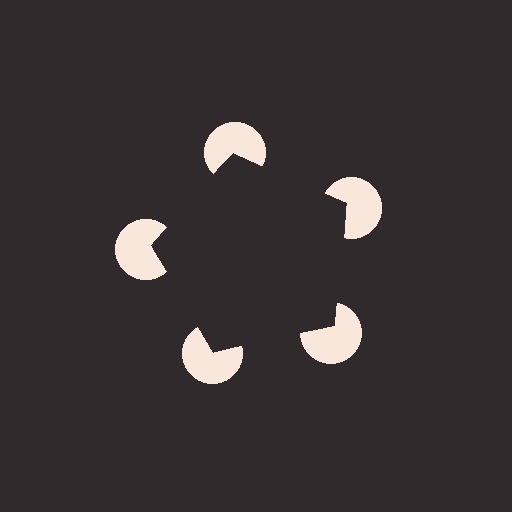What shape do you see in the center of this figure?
An illusory pentagon — its edges are inferred from the aligned wedge cuts in the pac-man discs, not physically drawn.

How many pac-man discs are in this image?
There are 5 — one at each vertex of the illusory pentagon.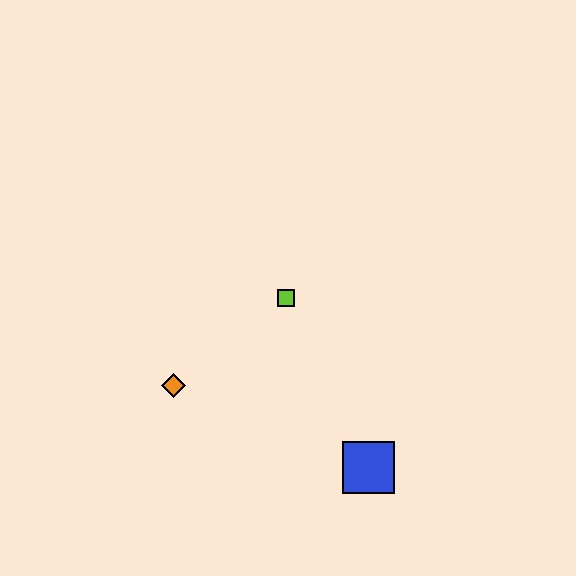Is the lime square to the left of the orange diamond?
No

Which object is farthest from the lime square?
The blue square is farthest from the lime square.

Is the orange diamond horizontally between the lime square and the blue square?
No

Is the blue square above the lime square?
No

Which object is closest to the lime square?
The orange diamond is closest to the lime square.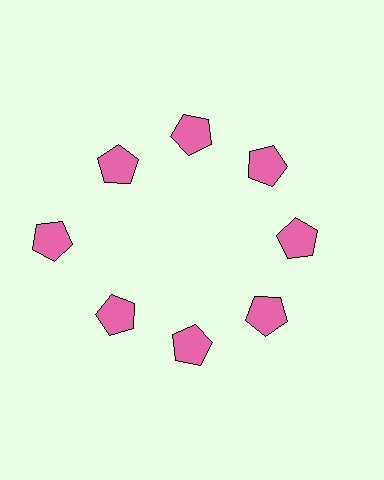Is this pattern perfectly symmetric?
No. The 8 pink pentagons are arranged in a ring, but one element near the 9 o'clock position is pushed outward from the center, breaking the 8-fold rotational symmetry.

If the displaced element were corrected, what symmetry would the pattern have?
It would have 8-fold rotational symmetry — the pattern would map onto itself every 45 degrees.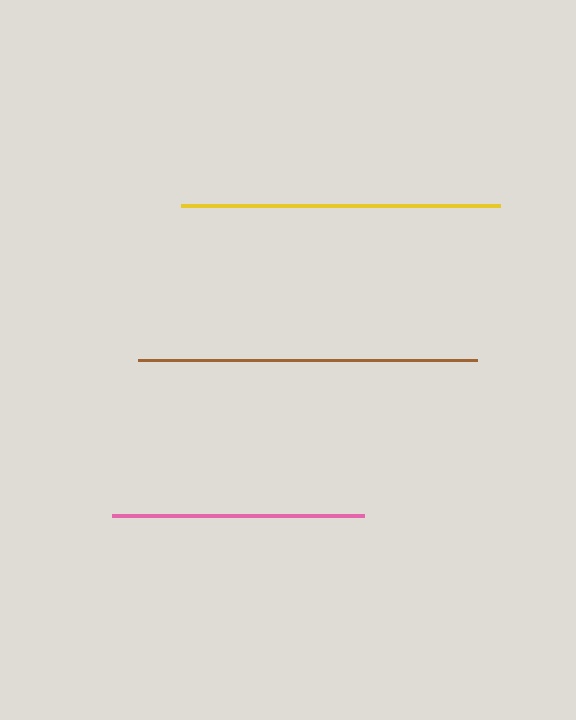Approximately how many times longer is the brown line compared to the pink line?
The brown line is approximately 1.3 times the length of the pink line.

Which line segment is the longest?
The brown line is the longest at approximately 339 pixels.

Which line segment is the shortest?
The pink line is the shortest at approximately 253 pixels.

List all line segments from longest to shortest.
From longest to shortest: brown, yellow, pink.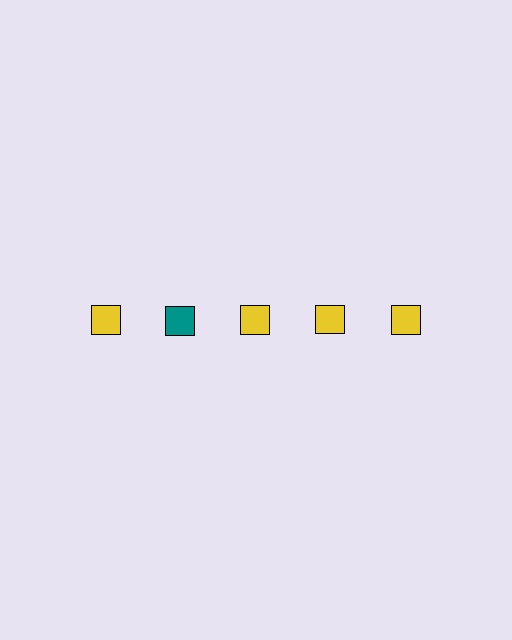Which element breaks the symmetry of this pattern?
The teal square in the top row, second from left column breaks the symmetry. All other shapes are yellow squares.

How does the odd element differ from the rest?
It has a different color: teal instead of yellow.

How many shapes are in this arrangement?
There are 5 shapes arranged in a grid pattern.